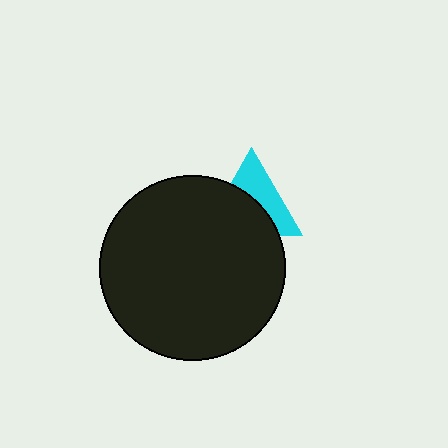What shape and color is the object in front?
The object in front is a black circle.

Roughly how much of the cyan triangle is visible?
About half of it is visible (roughly 47%).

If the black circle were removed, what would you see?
You would see the complete cyan triangle.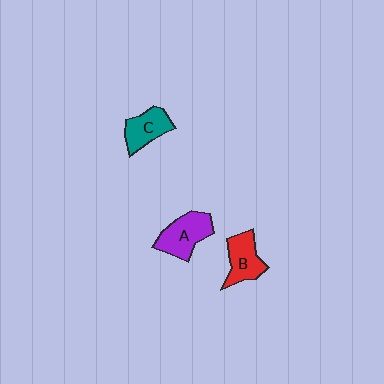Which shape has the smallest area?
Shape C (teal).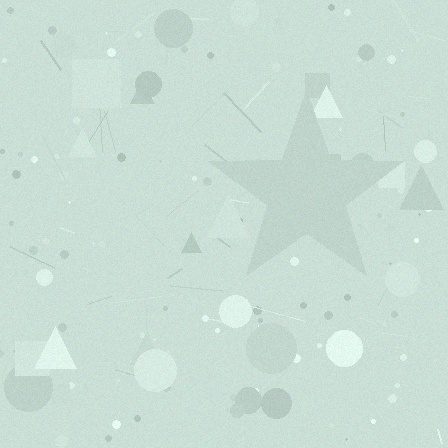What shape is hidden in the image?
A star is hidden in the image.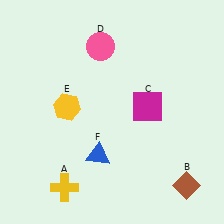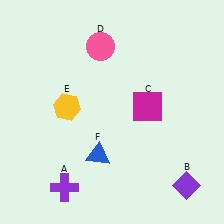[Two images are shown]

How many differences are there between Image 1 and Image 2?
There are 2 differences between the two images.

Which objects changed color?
A changed from yellow to purple. B changed from brown to purple.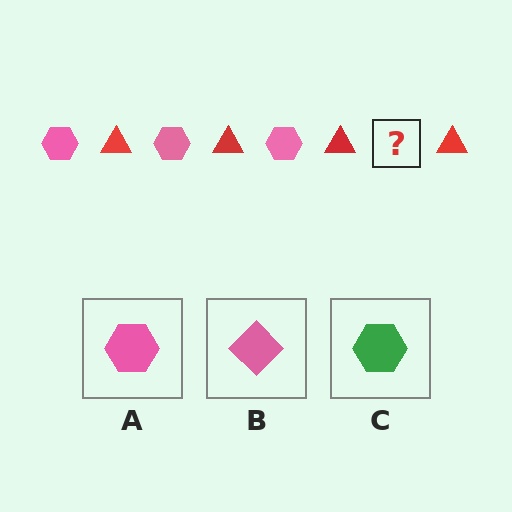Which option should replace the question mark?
Option A.